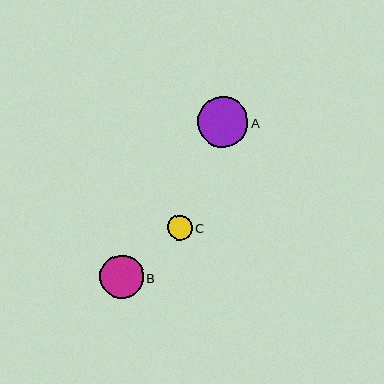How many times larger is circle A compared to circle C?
Circle A is approximately 2.1 times the size of circle C.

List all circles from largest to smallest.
From largest to smallest: A, B, C.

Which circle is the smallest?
Circle C is the smallest with a size of approximately 25 pixels.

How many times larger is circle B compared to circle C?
Circle B is approximately 1.8 times the size of circle C.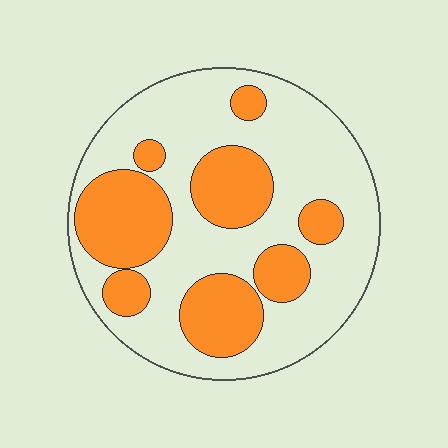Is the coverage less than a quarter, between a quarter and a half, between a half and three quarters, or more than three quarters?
Between a quarter and a half.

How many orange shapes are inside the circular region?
8.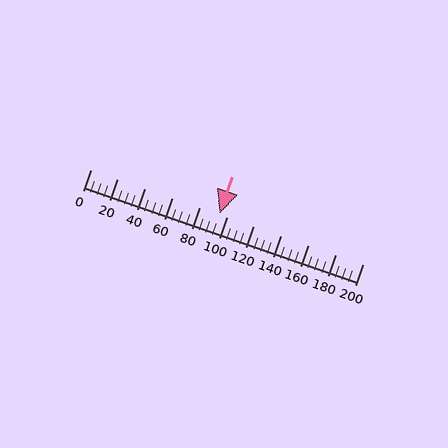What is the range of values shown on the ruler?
The ruler shows values from 0 to 200.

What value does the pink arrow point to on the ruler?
The pink arrow points to approximately 95.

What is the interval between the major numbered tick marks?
The major tick marks are spaced 20 units apart.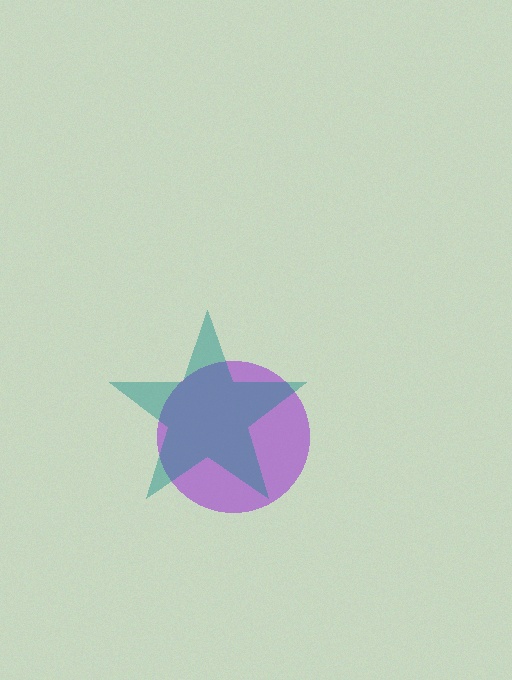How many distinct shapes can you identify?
There are 2 distinct shapes: a purple circle, a teal star.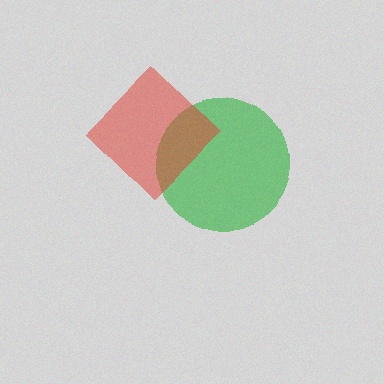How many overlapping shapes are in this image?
There are 2 overlapping shapes in the image.